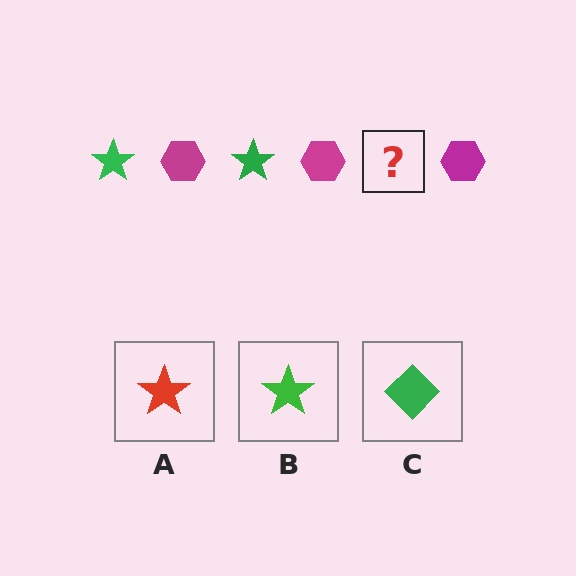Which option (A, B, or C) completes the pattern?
B.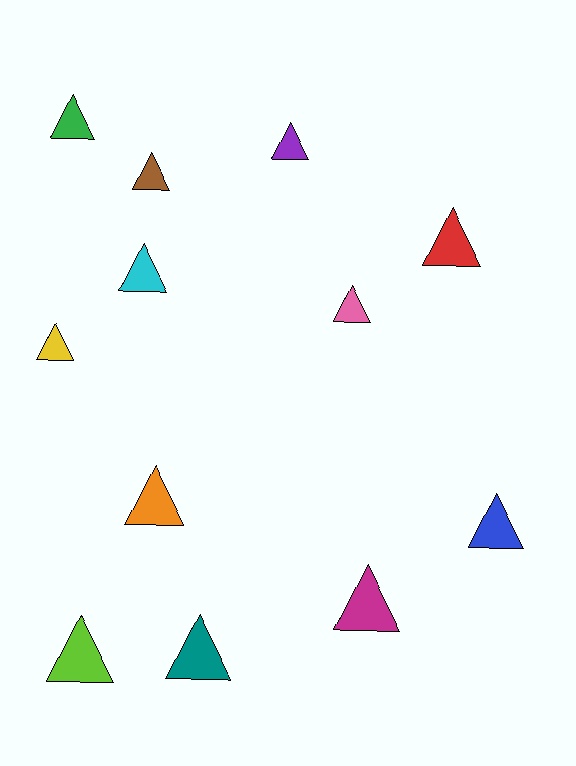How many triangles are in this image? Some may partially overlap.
There are 12 triangles.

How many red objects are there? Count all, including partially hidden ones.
There is 1 red object.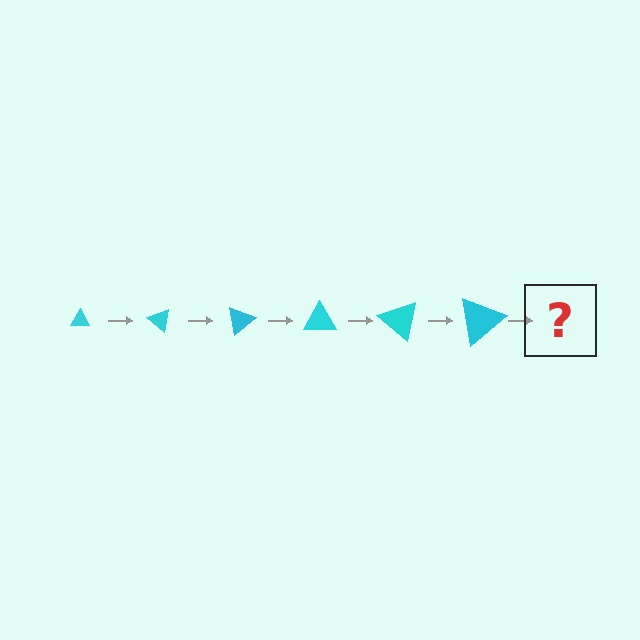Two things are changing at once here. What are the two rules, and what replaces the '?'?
The two rules are that the triangle grows larger each step and it rotates 40 degrees each step. The '?' should be a triangle, larger than the previous one and rotated 240 degrees from the start.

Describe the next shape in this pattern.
It should be a triangle, larger than the previous one and rotated 240 degrees from the start.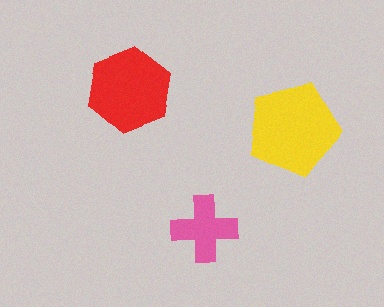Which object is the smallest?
The pink cross.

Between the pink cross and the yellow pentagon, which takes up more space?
The yellow pentagon.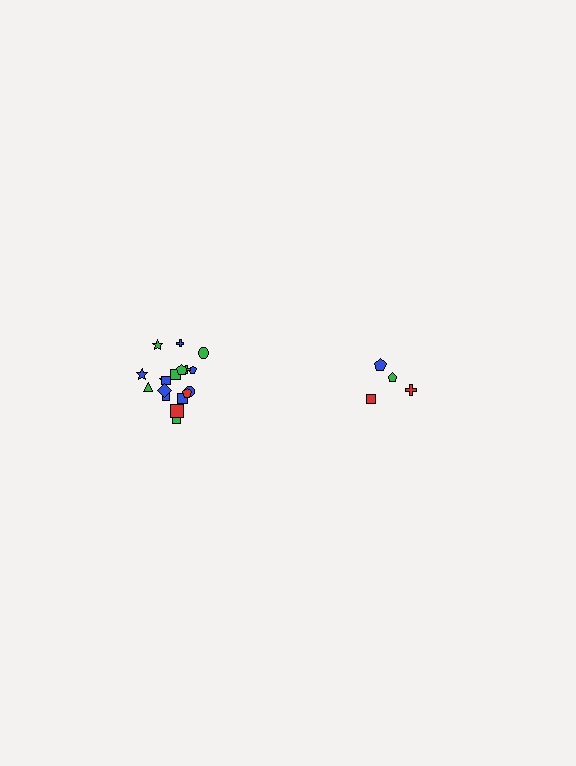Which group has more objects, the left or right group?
The left group.